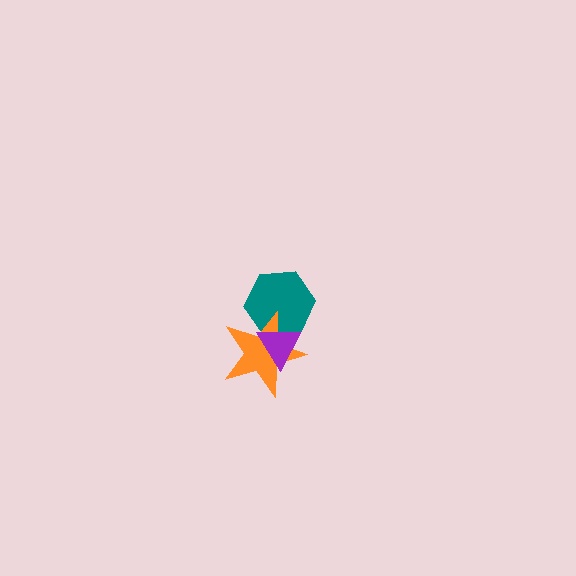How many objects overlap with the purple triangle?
2 objects overlap with the purple triangle.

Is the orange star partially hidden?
Yes, it is partially covered by another shape.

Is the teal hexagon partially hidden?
Yes, it is partially covered by another shape.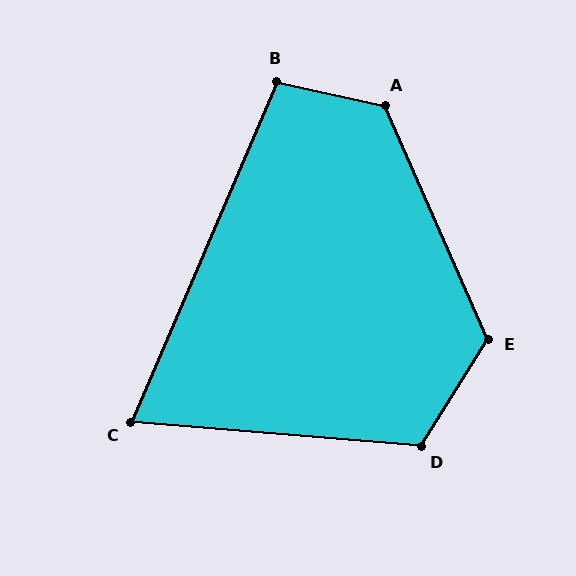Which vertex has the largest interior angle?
A, at approximately 126 degrees.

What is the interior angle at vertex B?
Approximately 101 degrees (obtuse).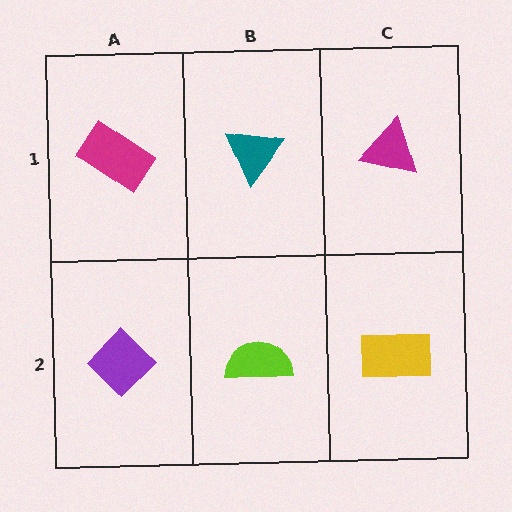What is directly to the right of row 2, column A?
A lime semicircle.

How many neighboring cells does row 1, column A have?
2.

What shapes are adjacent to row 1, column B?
A lime semicircle (row 2, column B), a magenta rectangle (row 1, column A), a magenta triangle (row 1, column C).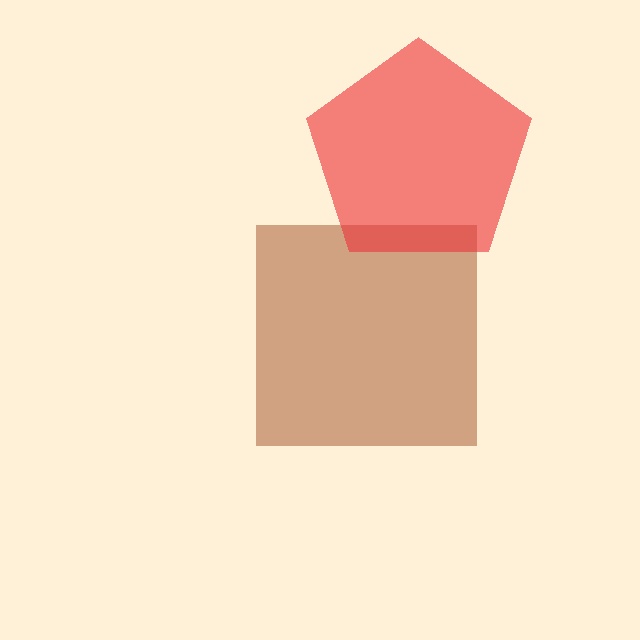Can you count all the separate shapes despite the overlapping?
Yes, there are 2 separate shapes.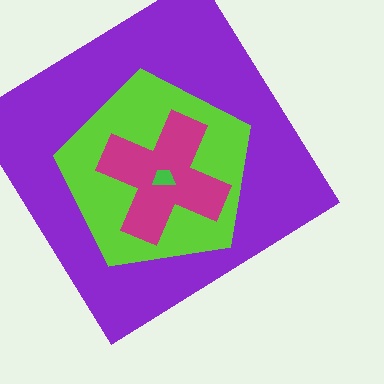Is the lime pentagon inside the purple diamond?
Yes.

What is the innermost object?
The green trapezoid.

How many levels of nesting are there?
4.